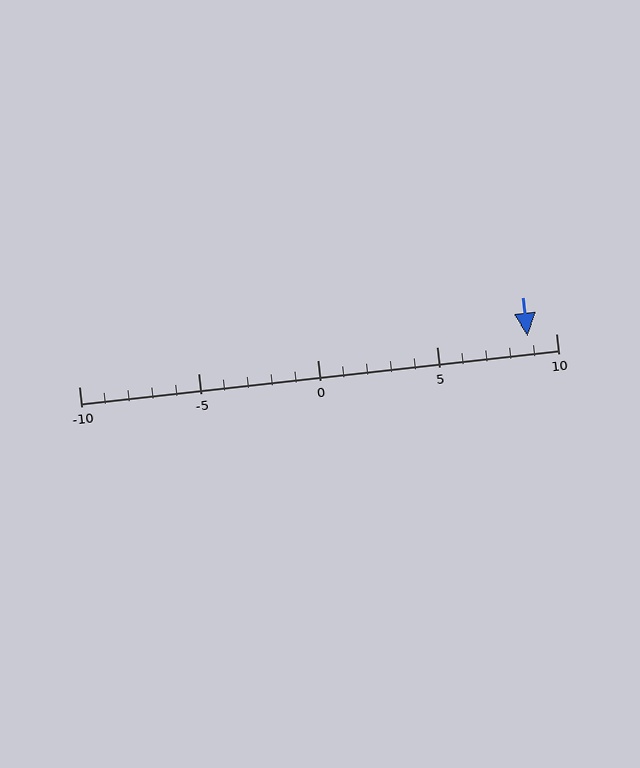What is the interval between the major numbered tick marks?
The major tick marks are spaced 5 units apart.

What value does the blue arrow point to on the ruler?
The blue arrow points to approximately 9.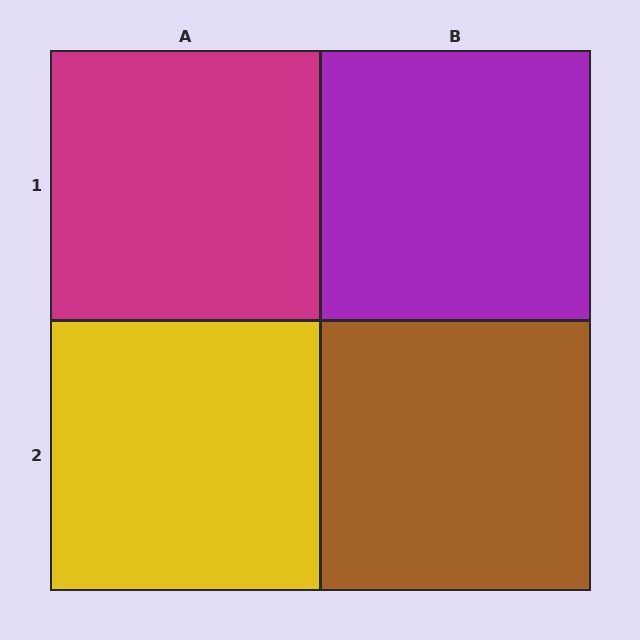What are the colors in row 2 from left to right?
Yellow, brown.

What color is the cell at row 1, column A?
Magenta.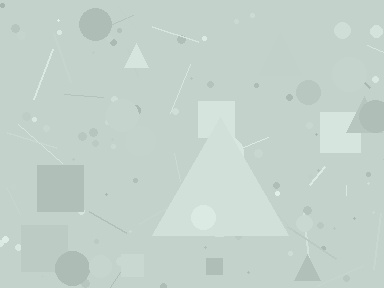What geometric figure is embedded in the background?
A triangle is embedded in the background.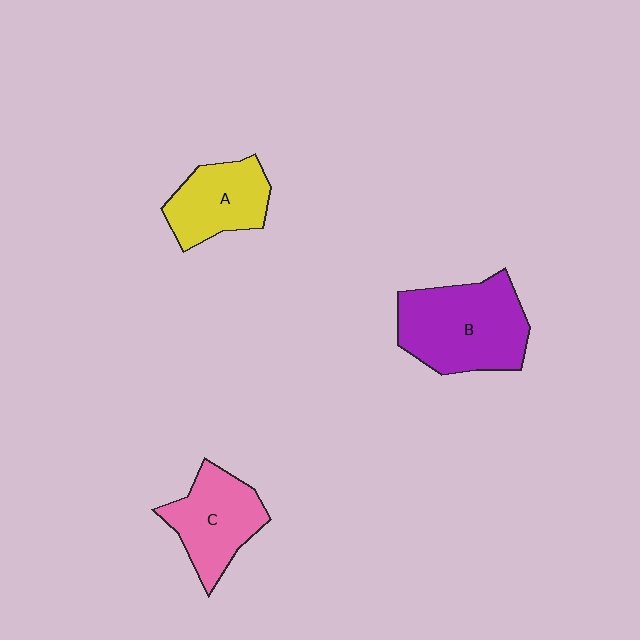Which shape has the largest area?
Shape B (purple).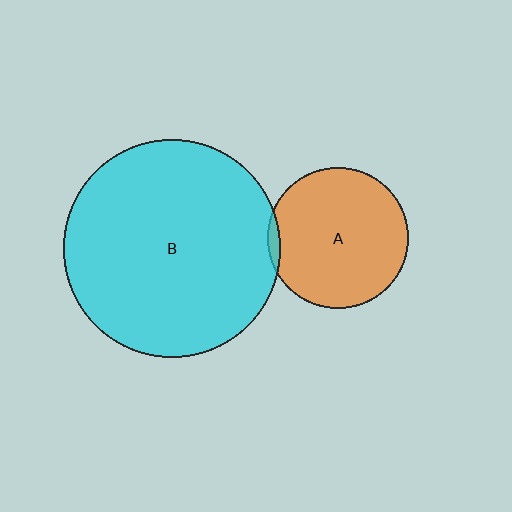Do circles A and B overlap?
Yes.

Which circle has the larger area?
Circle B (cyan).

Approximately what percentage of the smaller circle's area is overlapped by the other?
Approximately 5%.